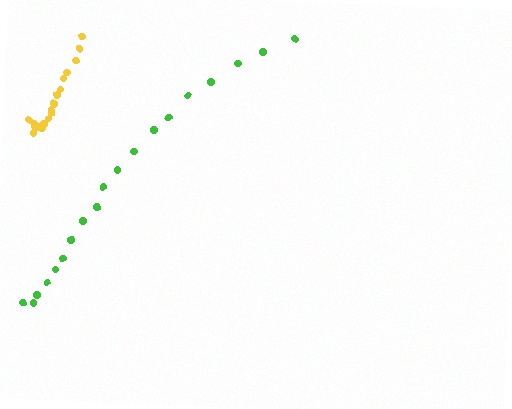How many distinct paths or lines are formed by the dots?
There are 2 distinct paths.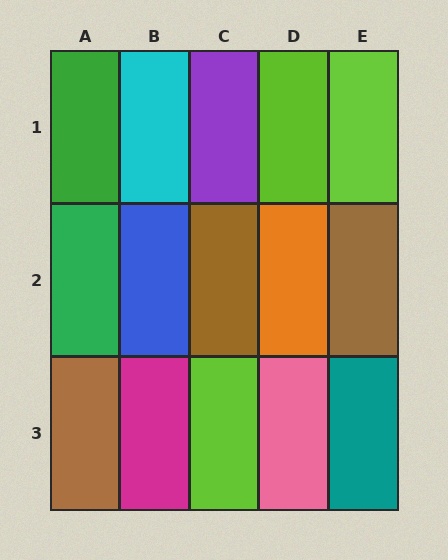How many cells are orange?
1 cell is orange.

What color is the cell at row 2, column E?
Brown.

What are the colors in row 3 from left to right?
Brown, magenta, lime, pink, teal.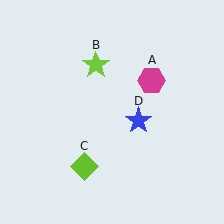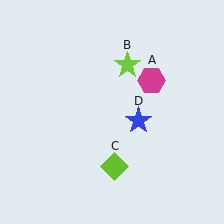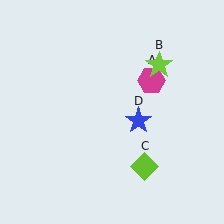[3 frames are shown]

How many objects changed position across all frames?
2 objects changed position: lime star (object B), lime diamond (object C).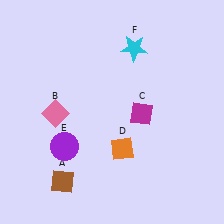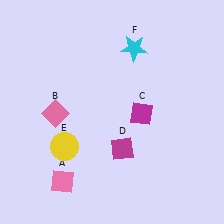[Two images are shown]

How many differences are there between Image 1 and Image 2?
There are 3 differences between the two images.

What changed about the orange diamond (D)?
In Image 1, D is orange. In Image 2, it changed to magenta.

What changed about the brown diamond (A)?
In Image 1, A is brown. In Image 2, it changed to pink.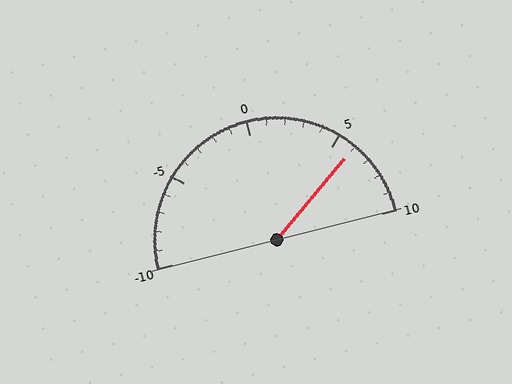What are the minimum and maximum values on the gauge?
The gauge ranges from -10 to 10.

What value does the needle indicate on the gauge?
The needle indicates approximately 6.